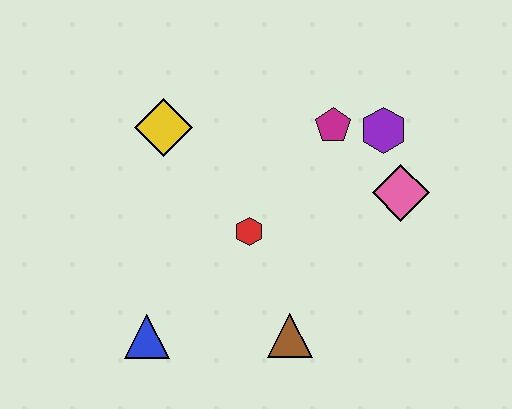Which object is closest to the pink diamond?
The purple hexagon is closest to the pink diamond.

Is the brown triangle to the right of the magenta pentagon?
No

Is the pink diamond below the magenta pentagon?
Yes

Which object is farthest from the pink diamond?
The blue triangle is farthest from the pink diamond.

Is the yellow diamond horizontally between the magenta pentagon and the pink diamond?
No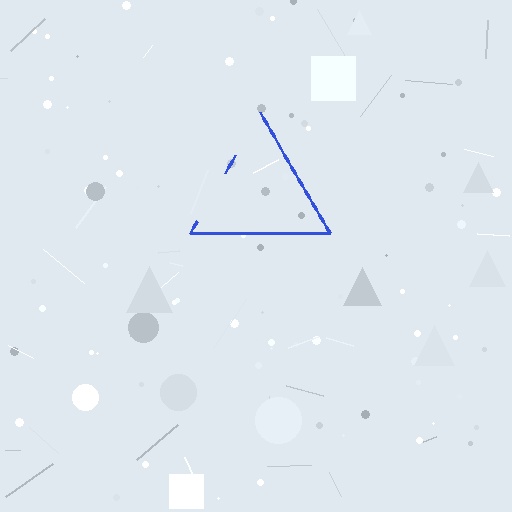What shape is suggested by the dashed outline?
The dashed outline suggests a triangle.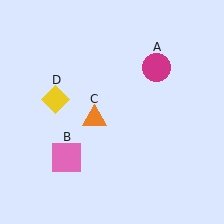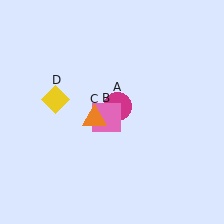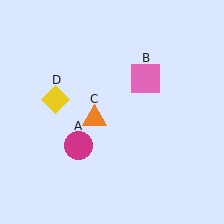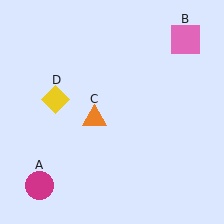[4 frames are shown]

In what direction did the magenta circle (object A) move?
The magenta circle (object A) moved down and to the left.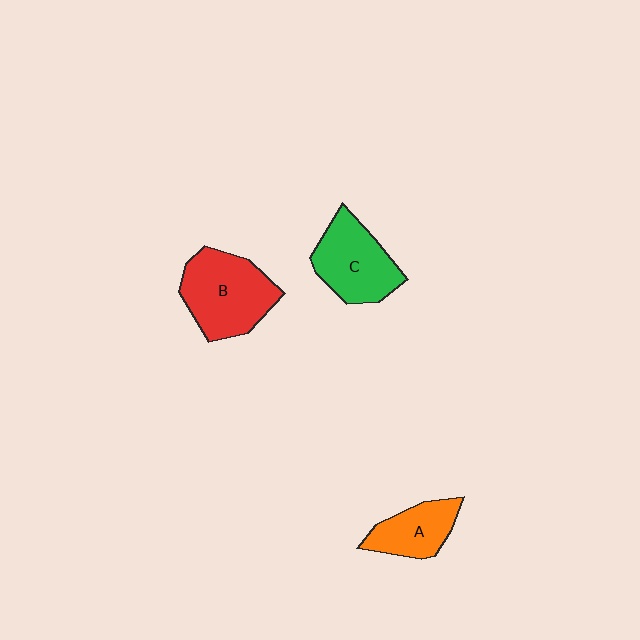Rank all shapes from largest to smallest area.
From largest to smallest: B (red), C (green), A (orange).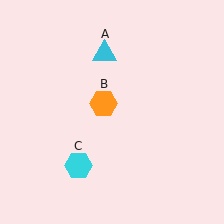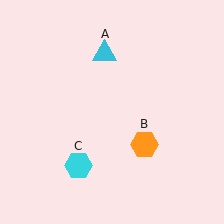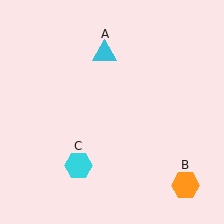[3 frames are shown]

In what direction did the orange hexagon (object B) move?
The orange hexagon (object B) moved down and to the right.